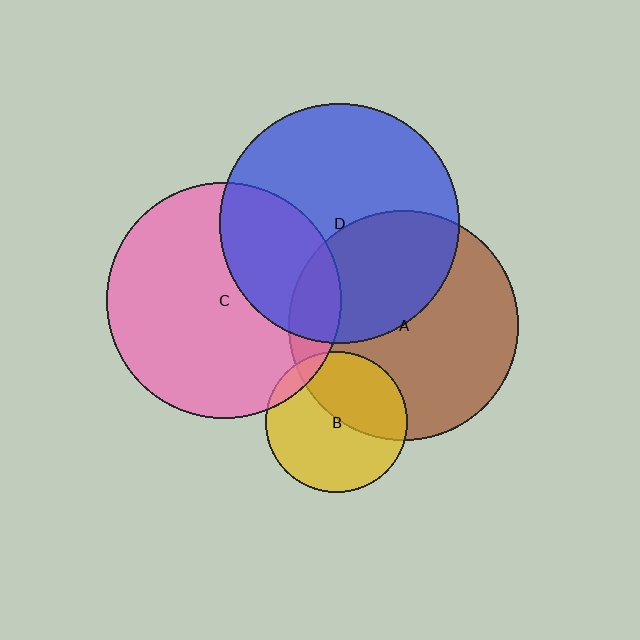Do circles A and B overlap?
Yes.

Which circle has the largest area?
Circle D (blue).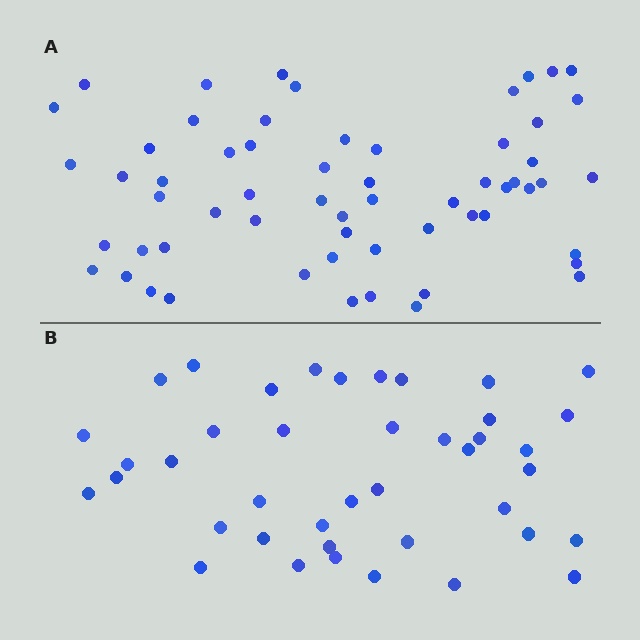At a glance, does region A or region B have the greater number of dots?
Region A (the top region) has more dots.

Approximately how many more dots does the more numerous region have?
Region A has approximately 20 more dots than region B.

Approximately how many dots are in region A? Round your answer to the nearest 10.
About 60 dots.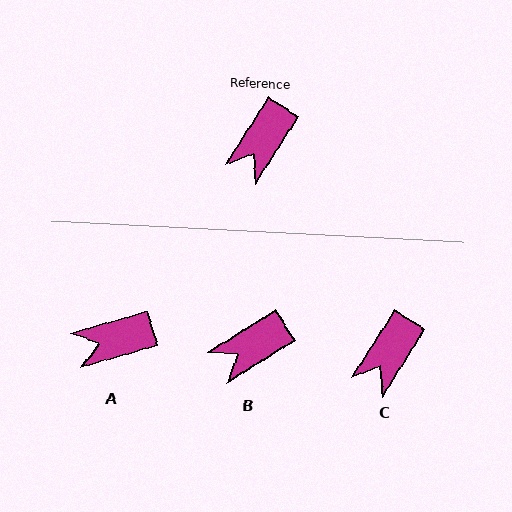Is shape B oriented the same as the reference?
No, it is off by about 26 degrees.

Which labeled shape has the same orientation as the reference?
C.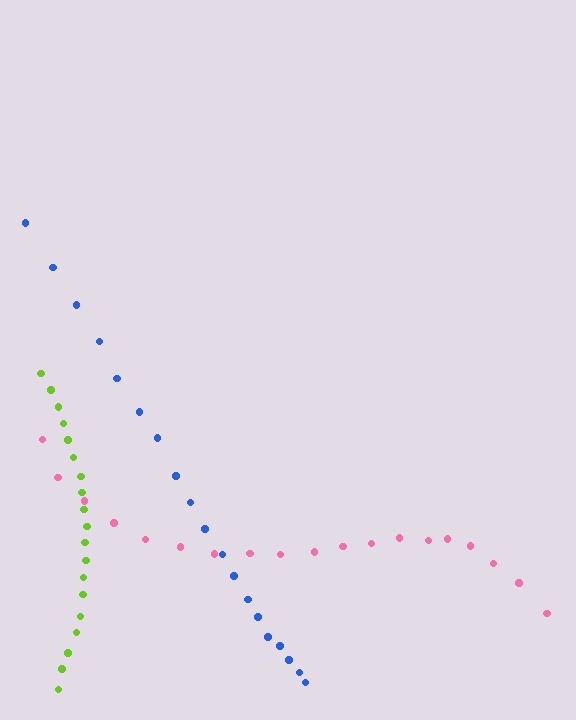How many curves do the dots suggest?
There are 3 distinct paths.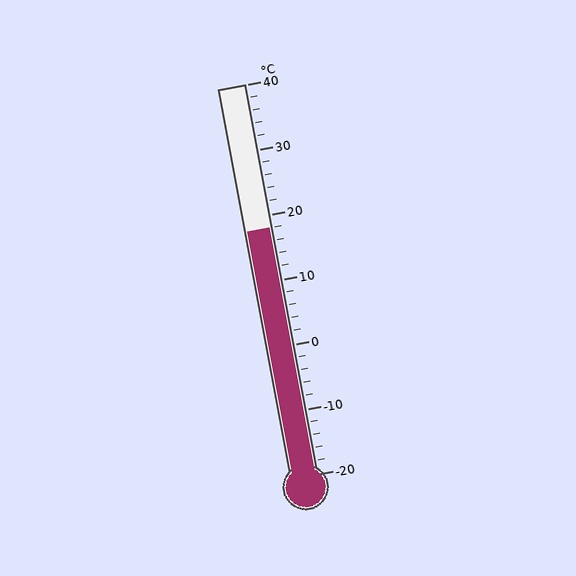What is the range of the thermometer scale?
The thermometer scale ranges from -20°C to 40°C.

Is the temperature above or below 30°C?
The temperature is below 30°C.